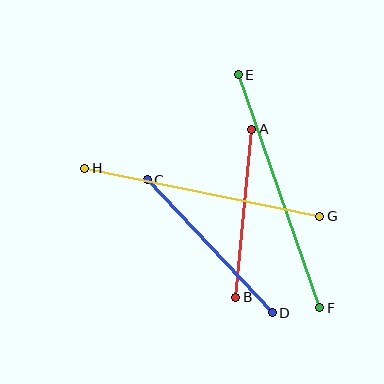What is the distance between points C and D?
The distance is approximately 183 pixels.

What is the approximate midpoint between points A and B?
The midpoint is at approximately (244, 213) pixels.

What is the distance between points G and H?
The distance is approximately 240 pixels.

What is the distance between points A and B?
The distance is approximately 169 pixels.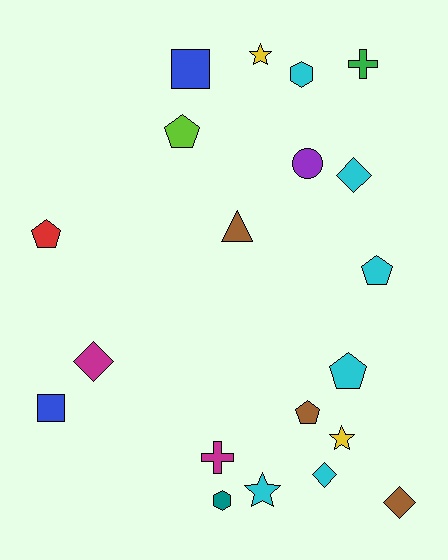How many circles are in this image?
There is 1 circle.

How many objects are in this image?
There are 20 objects.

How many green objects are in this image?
There is 1 green object.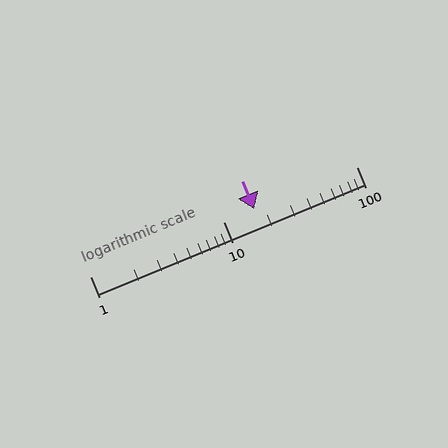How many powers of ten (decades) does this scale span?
The scale spans 2 decades, from 1 to 100.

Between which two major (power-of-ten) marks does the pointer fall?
The pointer is between 10 and 100.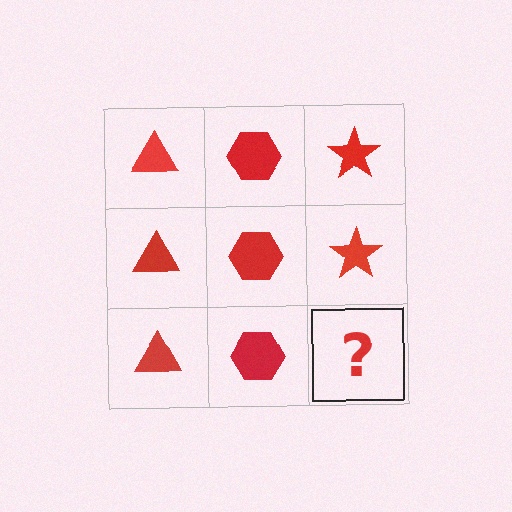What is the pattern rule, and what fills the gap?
The rule is that each column has a consistent shape. The gap should be filled with a red star.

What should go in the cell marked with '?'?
The missing cell should contain a red star.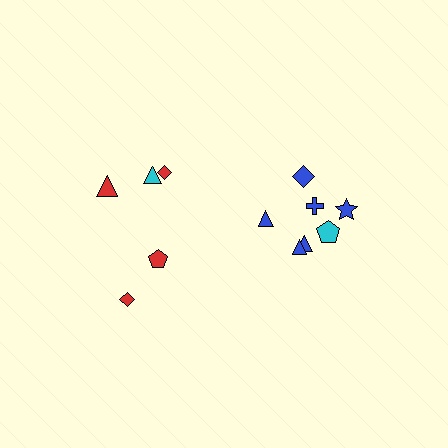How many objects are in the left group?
There are 5 objects.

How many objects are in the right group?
There are 7 objects.